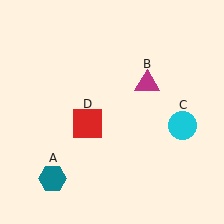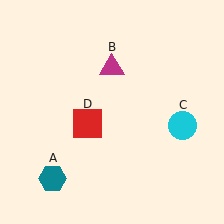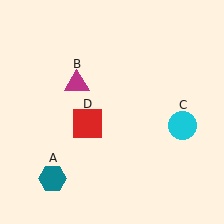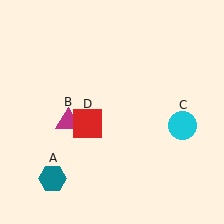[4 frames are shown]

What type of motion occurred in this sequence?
The magenta triangle (object B) rotated counterclockwise around the center of the scene.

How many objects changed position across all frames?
1 object changed position: magenta triangle (object B).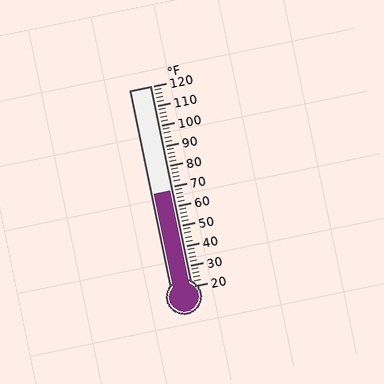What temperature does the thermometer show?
The thermometer shows approximately 68°F.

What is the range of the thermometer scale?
The thermometer scale ranges from 20°F to 120°F.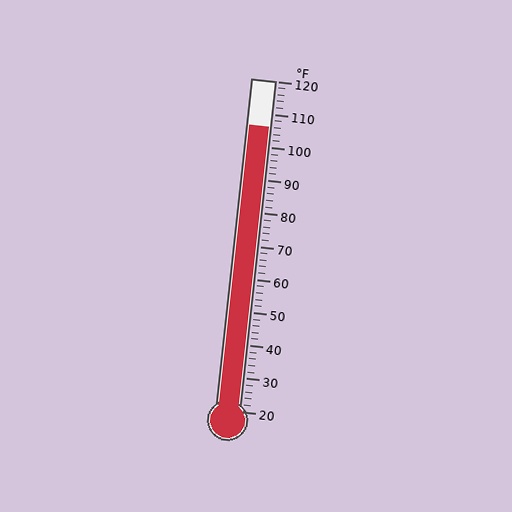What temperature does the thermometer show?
The thermometer shows approximately 106°F.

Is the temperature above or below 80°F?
The temperature is above 80°F.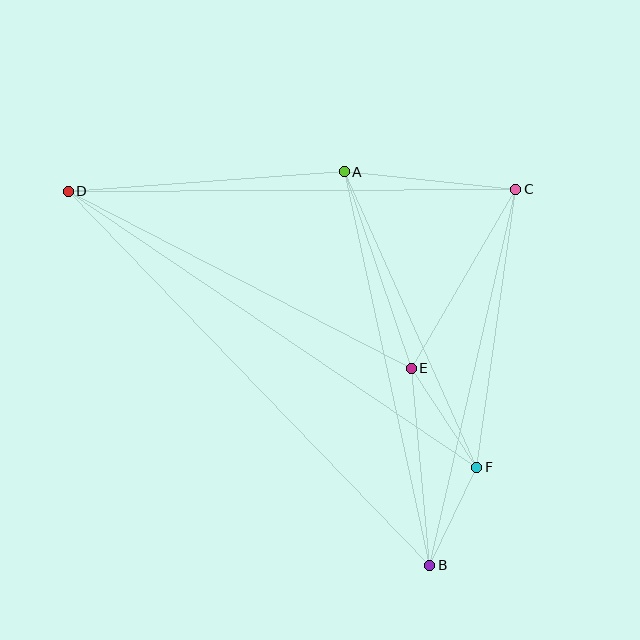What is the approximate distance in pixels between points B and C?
The distance between B and C is approximately 385 pixels.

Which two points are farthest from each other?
Points B and D are farthest from each other.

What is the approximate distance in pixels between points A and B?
The distance between A and B is approximately 403 pixels.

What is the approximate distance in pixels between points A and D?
The distance between A and D is approximately 277 pixels.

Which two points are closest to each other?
Points B and F are closest to each other.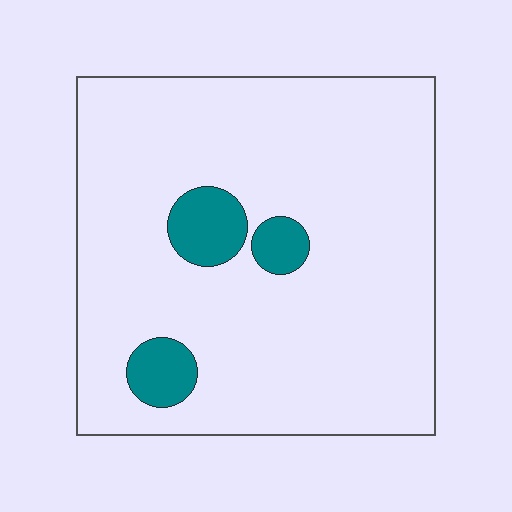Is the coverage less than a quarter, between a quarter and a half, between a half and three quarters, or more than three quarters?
Less than a quarter.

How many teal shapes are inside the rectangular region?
3.